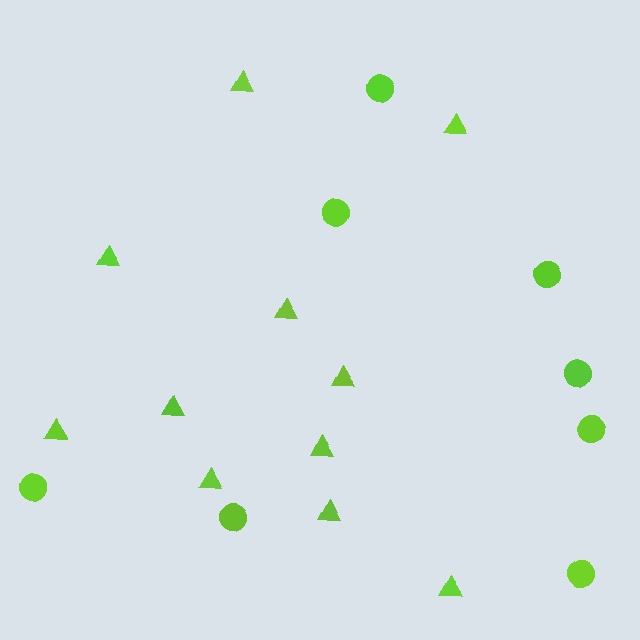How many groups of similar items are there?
There are 2 groups: one group of circles (8) and one group of triangles (11).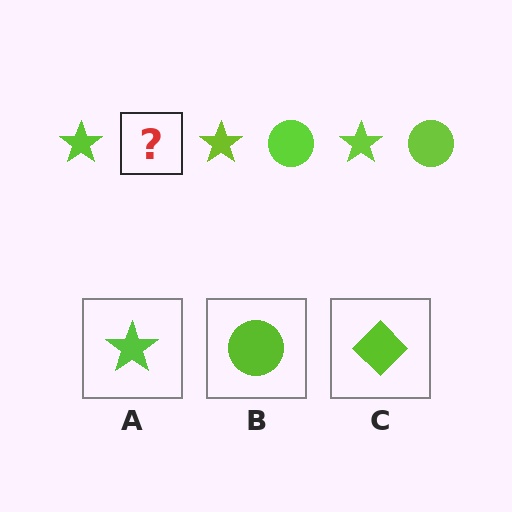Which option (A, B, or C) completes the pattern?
B.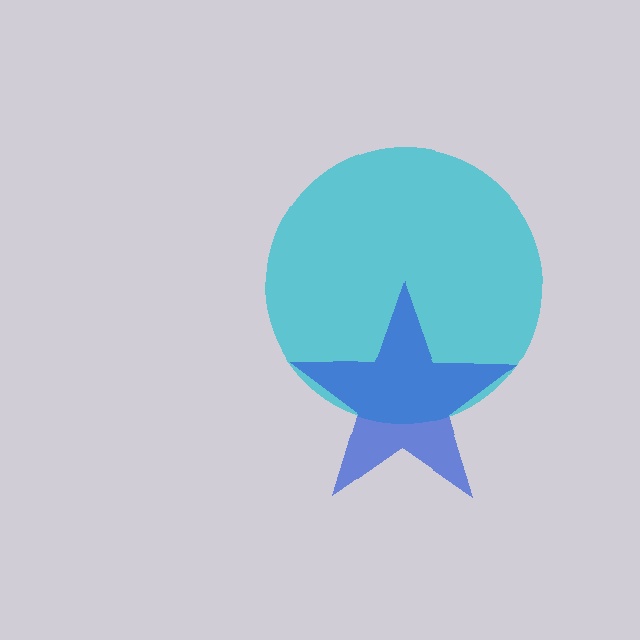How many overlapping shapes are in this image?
There are 2 overlapping shapes in the image.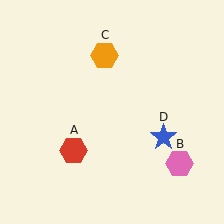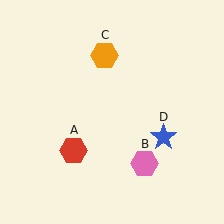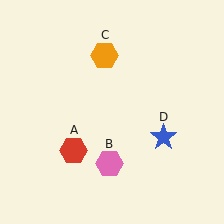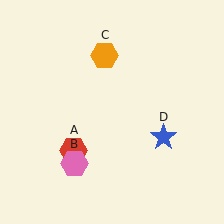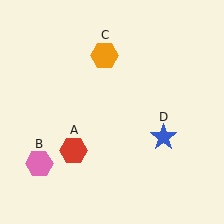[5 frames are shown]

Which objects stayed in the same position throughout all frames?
Red hexagon (object A) and orange hexagon (object C) and blue star (object D) remained stationary.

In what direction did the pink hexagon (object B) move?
The pink hexagon (object B) moved left.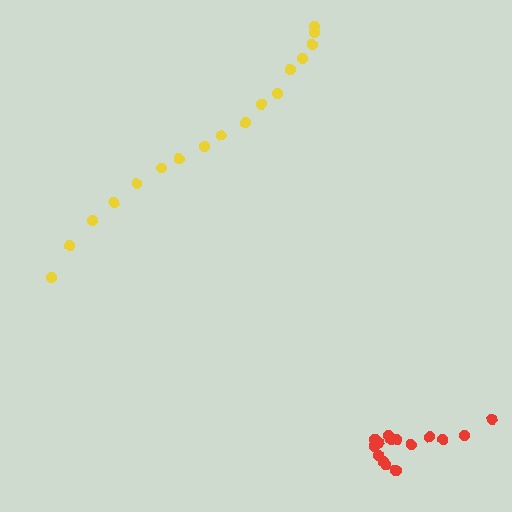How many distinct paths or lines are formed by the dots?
There are 2 distinct paths.